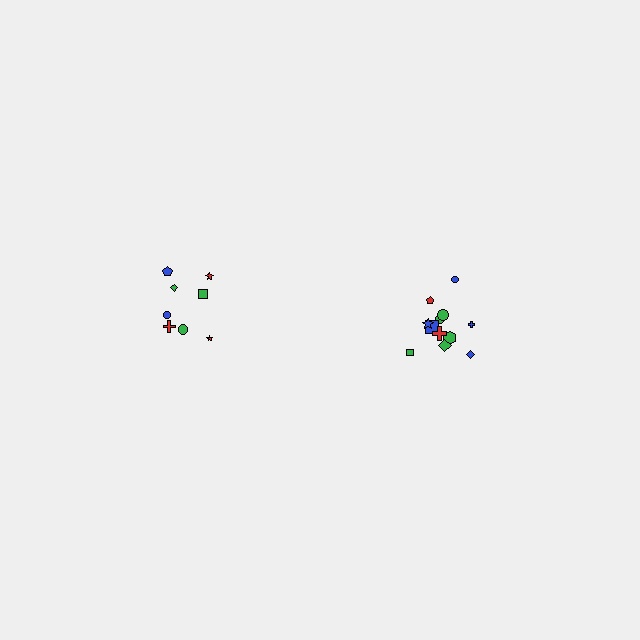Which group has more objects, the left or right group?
The right group.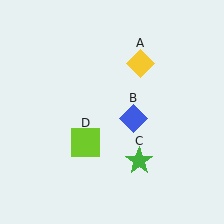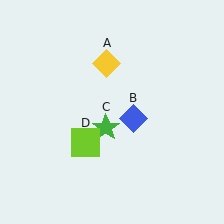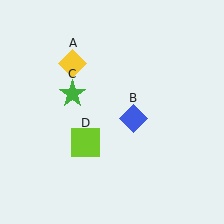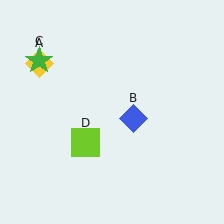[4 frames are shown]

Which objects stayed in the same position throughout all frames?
Blue diamond (object B) and lime square (object D) remained stationary.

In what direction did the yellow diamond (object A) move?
The yellow diamond (object A) moved left.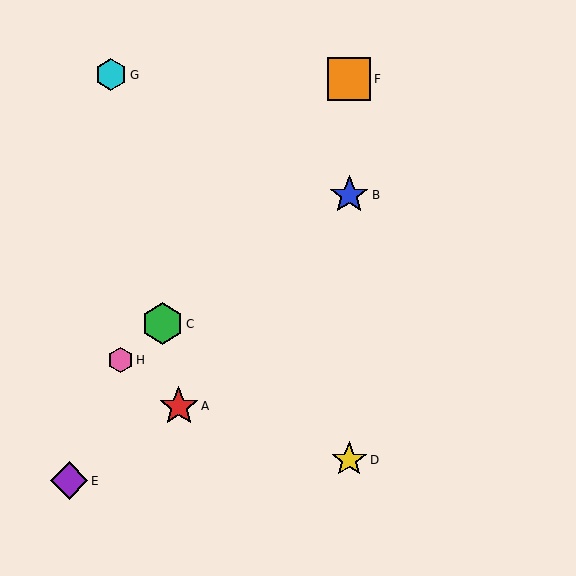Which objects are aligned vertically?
Objects B, D, F are aligned vertically.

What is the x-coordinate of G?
Object G is at x≈111.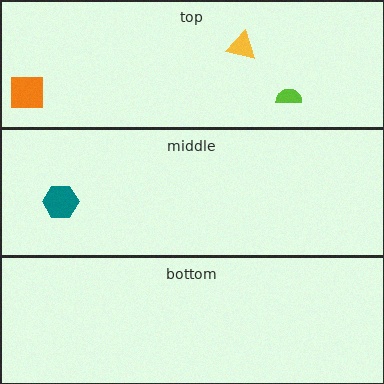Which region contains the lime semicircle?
The top region.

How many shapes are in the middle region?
1.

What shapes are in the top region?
The lime semicircle, the orange square, the yellow triangle.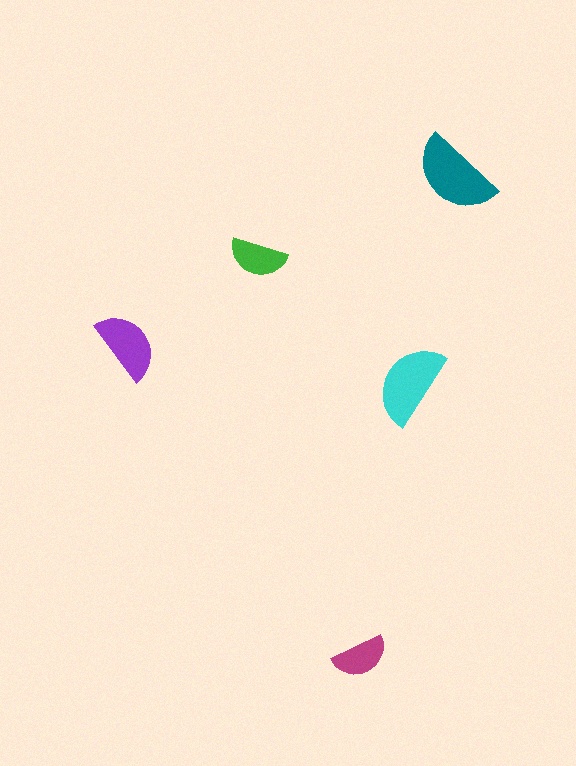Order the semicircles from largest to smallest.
the teal one, the cyan one, the purple one, the green one, the magenta one.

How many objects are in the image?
There are 5 objects in the image.